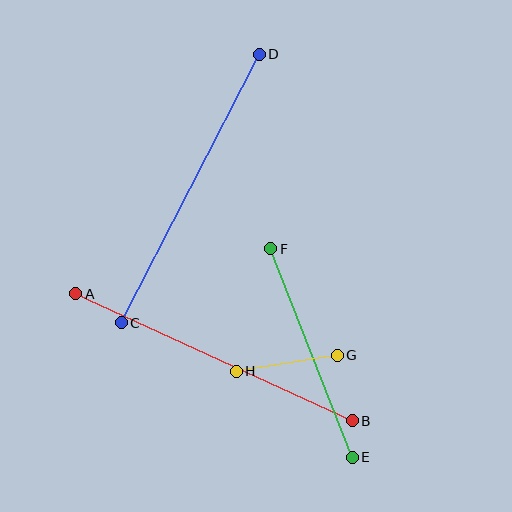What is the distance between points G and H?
The distance is approximately 102 pixels.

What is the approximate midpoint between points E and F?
The midpoint is at approximately (311, 353) pixels.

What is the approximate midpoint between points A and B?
The midpoint is at approximately (214, 357) pixels.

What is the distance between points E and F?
The distance is approximately 224 pixels.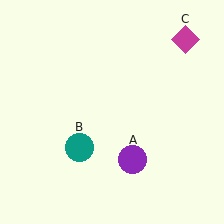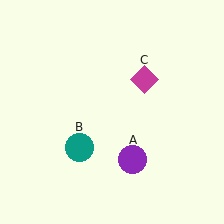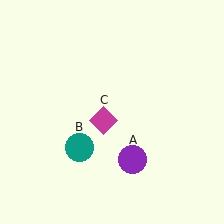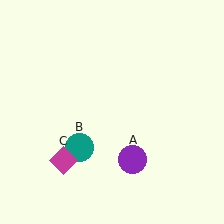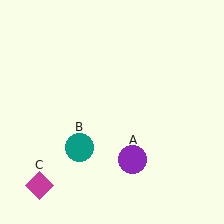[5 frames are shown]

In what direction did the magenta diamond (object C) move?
The magenta diamond (object C) moved down and to the left.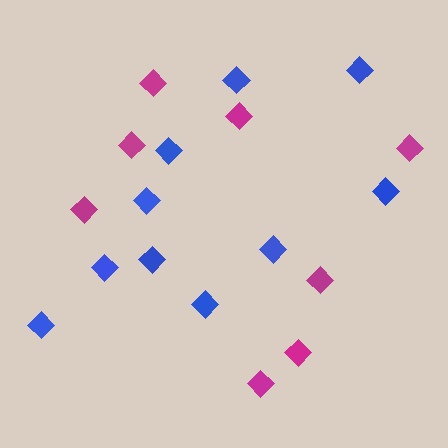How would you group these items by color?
There are 2 groups: one group of blue diamonds (10) and one group of magenta diamonds (8).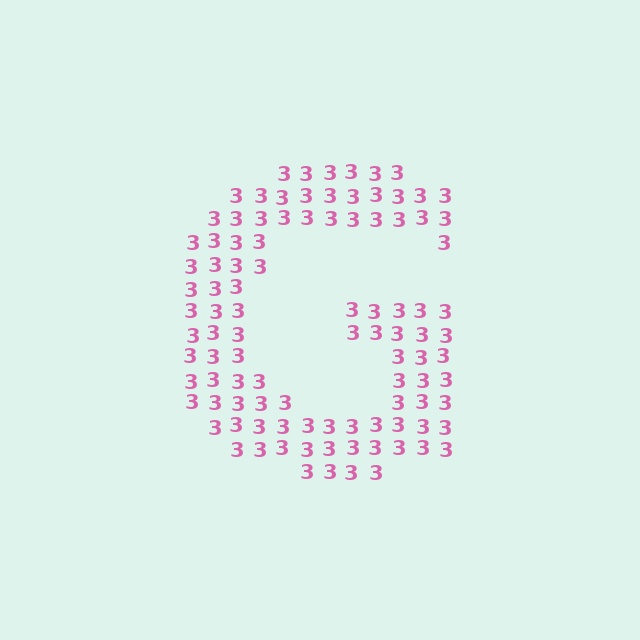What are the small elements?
The small elements are digit 3's.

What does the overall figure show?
The overall figure shows the letter G.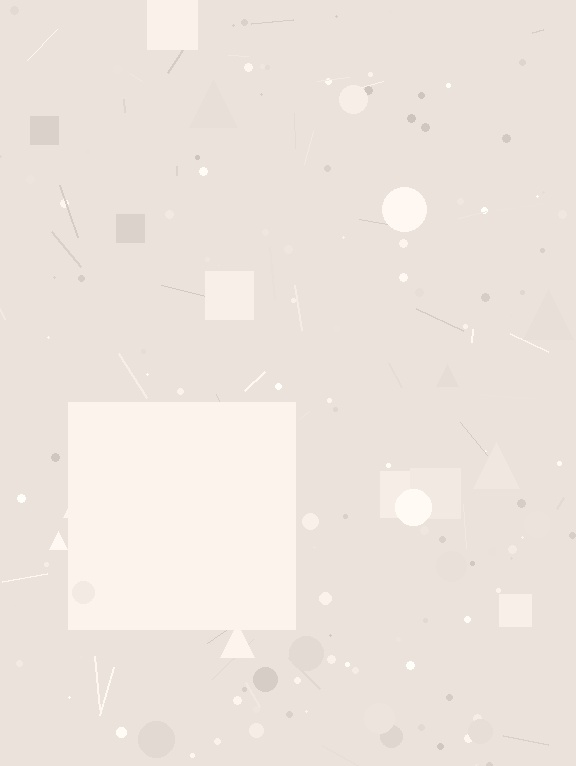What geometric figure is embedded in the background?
A square is embedded in the background.